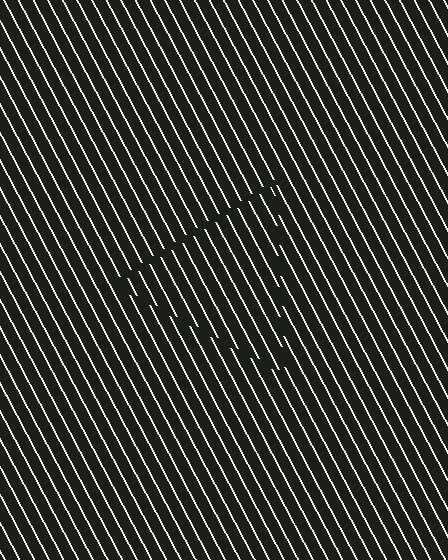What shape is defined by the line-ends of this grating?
An illusory triangle. The interior of the shape contains the same grating, shifted by half a period — the contour is defined by the phase discontinuity where line-ends from the inner and outer gratings abut.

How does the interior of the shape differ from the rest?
The interior of the shape contains the same grating, shifted by half a period — the contour is defined by the phase discontinuity where line-ends from the inner and outer gratings abut.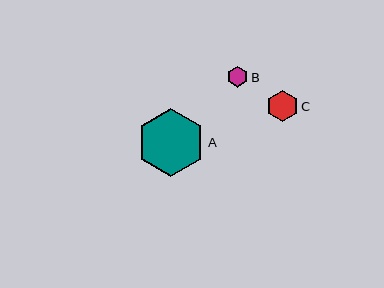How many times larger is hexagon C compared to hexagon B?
Hexagon C is approximately 1.5 times the size of hexagon B.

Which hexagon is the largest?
Hexagon A is the largest with a size of approximately 68 pixels.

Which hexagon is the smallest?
Hexagon B is the smallest with a size of approximately 21 pixels.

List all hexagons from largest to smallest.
From largest to smallest: A, C, B.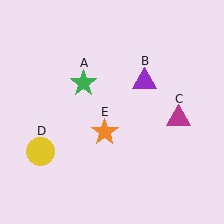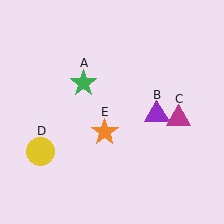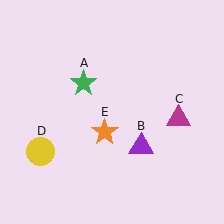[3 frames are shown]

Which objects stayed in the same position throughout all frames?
Green star (object A) and magenta triangle (object C) and yellow circle (object D) and orange star (object E) remained stationary.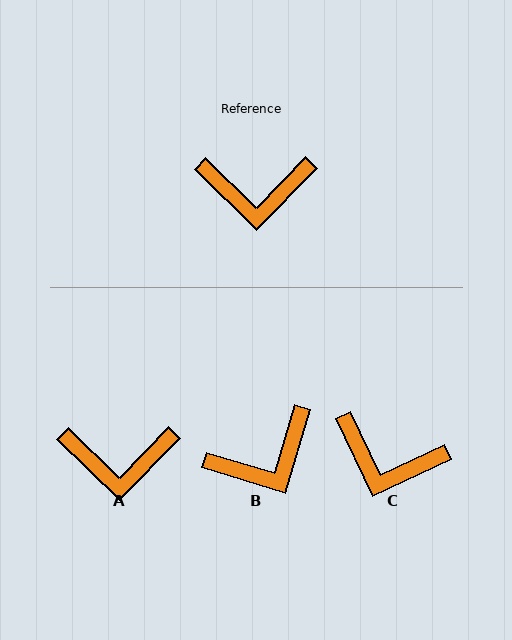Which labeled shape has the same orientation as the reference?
A.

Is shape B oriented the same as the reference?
No, it is off by about 28 degrees.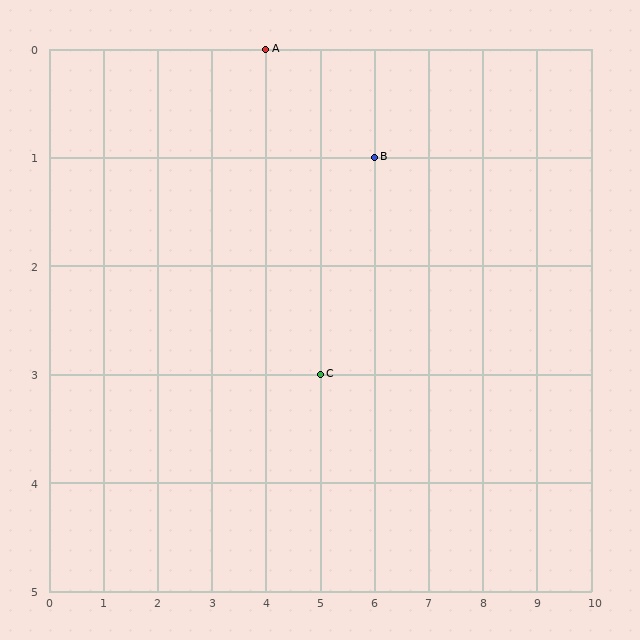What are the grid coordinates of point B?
Point B is at grid coordinates (6, 1).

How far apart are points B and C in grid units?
Points B and C are 1 column and 2 rows apart (about 2.2 grid units diagonally).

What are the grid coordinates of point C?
Point C is at grid coordinates (5, 3).